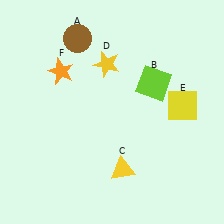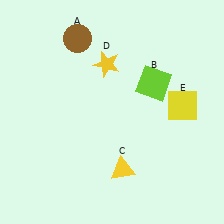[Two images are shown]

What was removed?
The orange star (F) was removed in Image 2.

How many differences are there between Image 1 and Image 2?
There is 1 difference between the two images.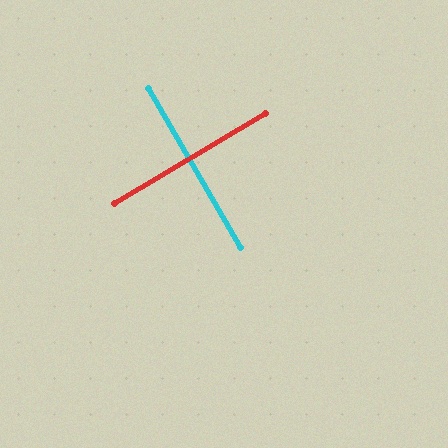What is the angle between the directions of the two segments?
Approximately 89 degrees.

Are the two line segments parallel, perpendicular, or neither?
Perpendicular — they meet at approximately 89°.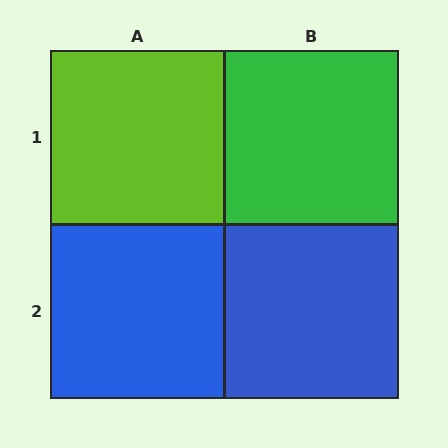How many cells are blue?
2 cells are blue.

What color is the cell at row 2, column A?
Blue.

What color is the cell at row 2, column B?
Blue.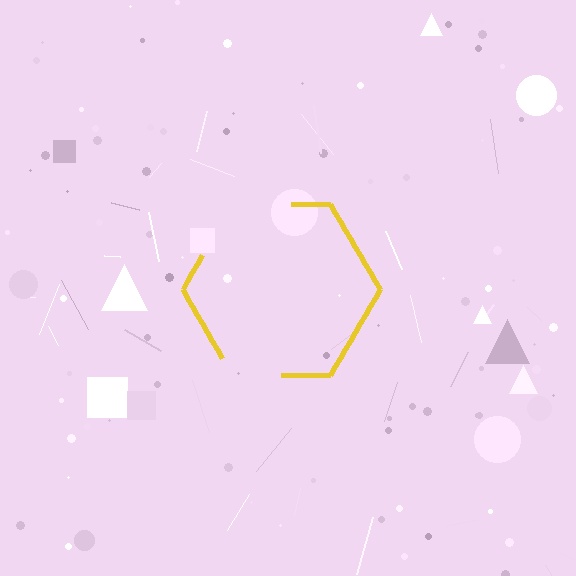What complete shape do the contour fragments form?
The contour fragments form a hexagon.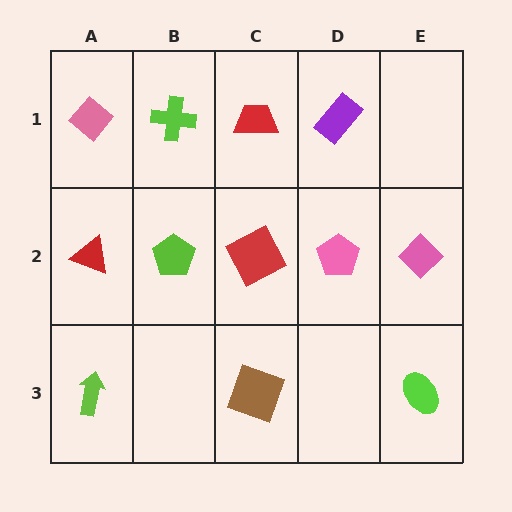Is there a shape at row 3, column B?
No, that cell is empty.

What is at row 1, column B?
A lime cross.